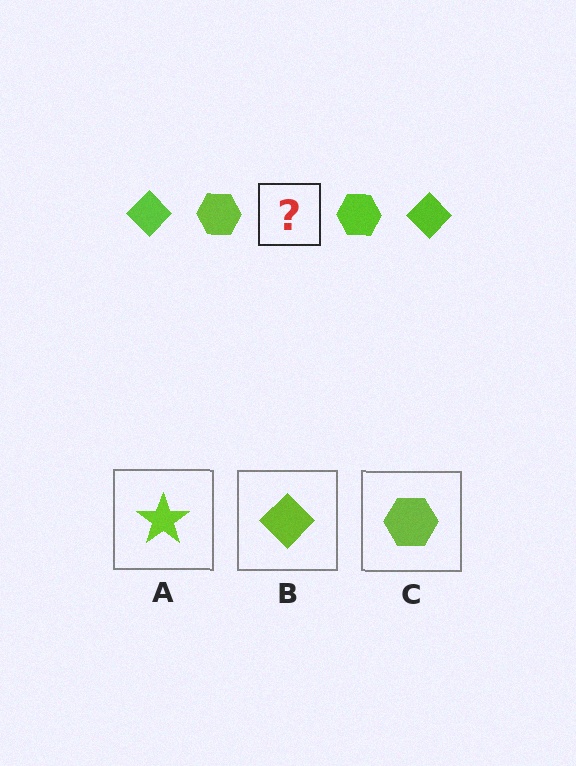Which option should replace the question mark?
Option B.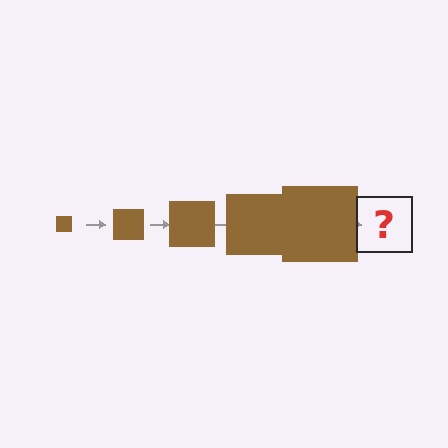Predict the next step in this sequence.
The next step is a brown square, larger than the previous one.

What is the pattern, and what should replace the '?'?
The pattern is that the square gets progressively larger each step. The '?' should be a brown square, larger than the previous one.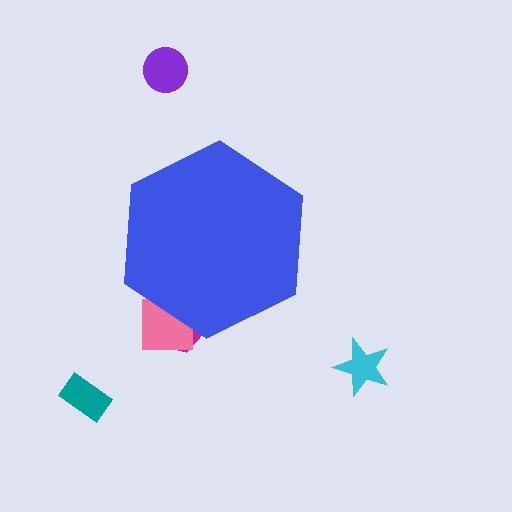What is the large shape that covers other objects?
A blue hexagon.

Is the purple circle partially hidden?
No, the purple circle is fully visible.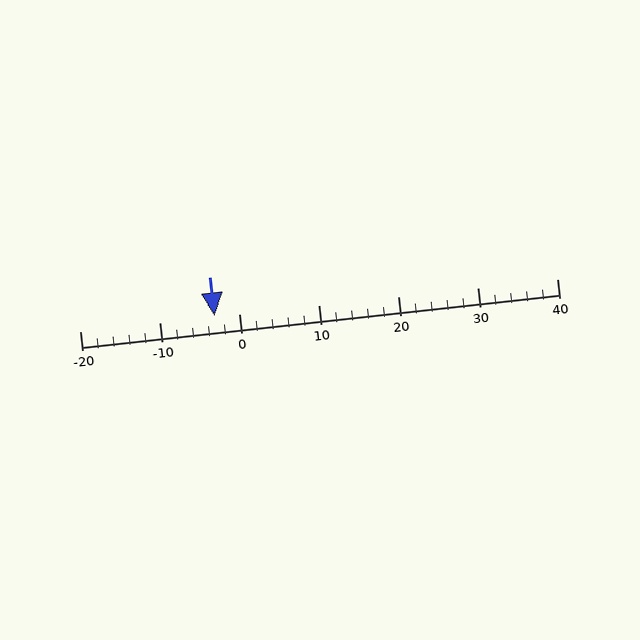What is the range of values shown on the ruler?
The ruler shows values from -20 to 40.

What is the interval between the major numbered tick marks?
The major tick marks are spaced 10 units apart.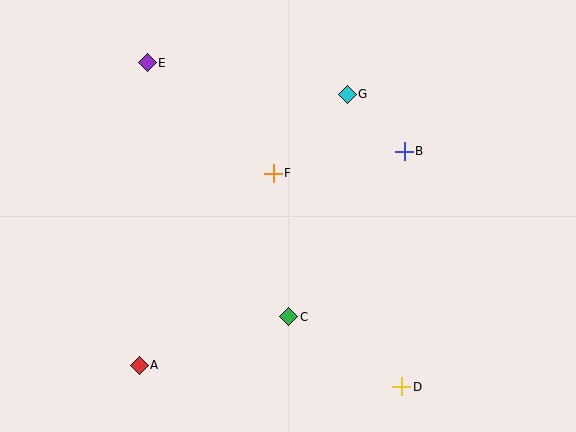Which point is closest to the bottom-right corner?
Point D is closest to the bottom-right corner.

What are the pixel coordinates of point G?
Point G is at (347, 94).